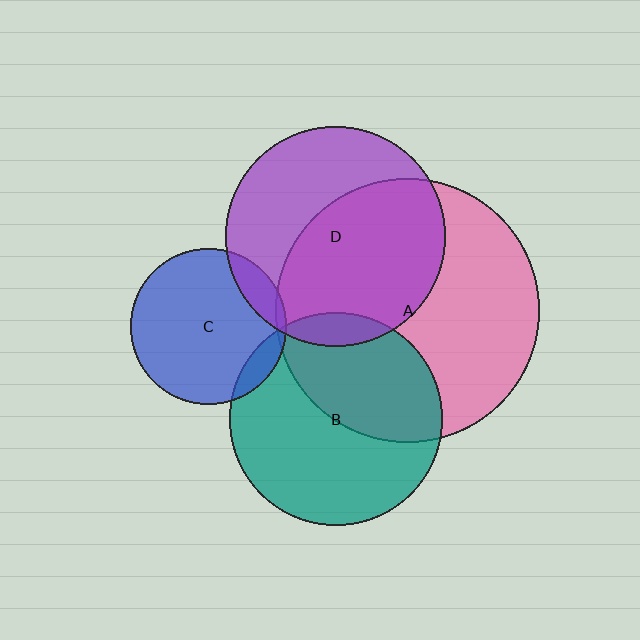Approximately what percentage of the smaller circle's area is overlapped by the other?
Approximately 10%.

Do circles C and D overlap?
Yes.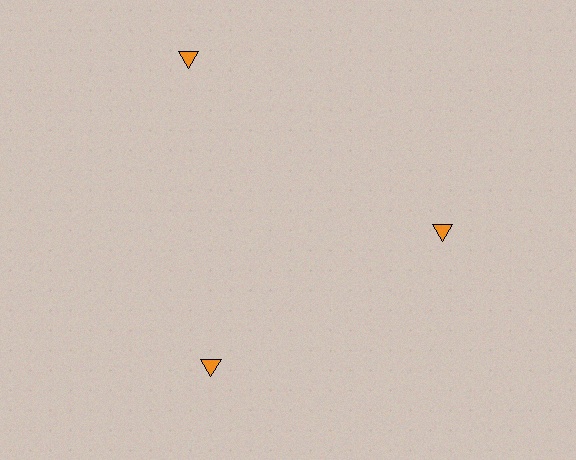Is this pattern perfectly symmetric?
No. The 3 orange triangles are arranged in a ring, but one element near the 11 o'clock position is pushed outward from the center, breaking the 3-fold rotational symmetry.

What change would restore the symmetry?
The symmetry would be restored by moving it inward, back onto the ring so that all 3 triangles sit at equal angles and equal distance from the center.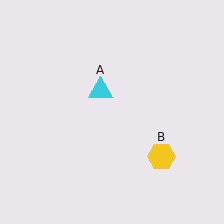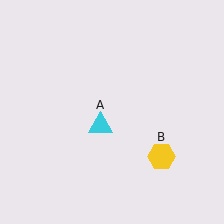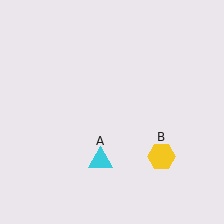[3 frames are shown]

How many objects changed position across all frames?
1 object changed position: cyan triangle (object A).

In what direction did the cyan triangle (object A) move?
The cyan triangle (object A) moved down.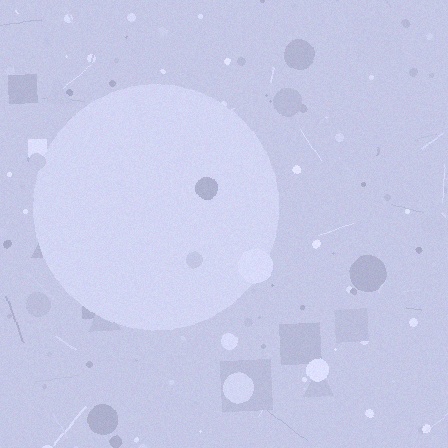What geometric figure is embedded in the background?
A circle is embedded in the background.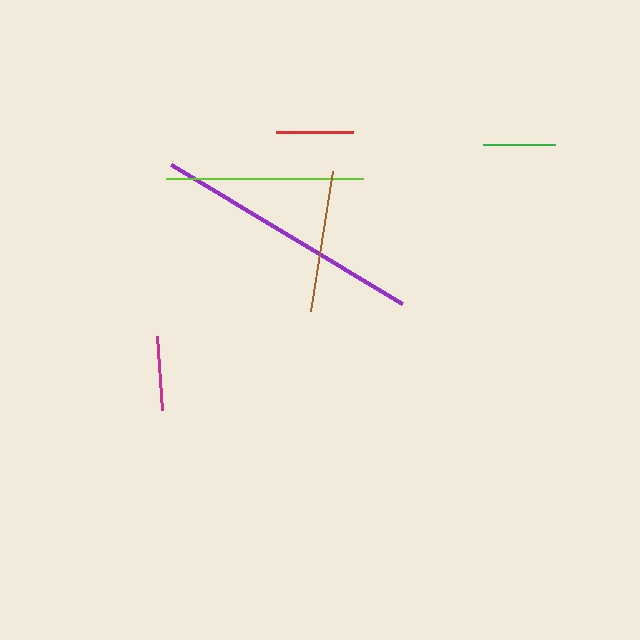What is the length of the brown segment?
The brown segment is approximately 142 pixels long.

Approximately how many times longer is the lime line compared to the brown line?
The lime line is approximately 1.4 times the length of the brown line.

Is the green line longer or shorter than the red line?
The red line is longer than the green line.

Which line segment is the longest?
The purple line is the longest at approximately 269 pixels.